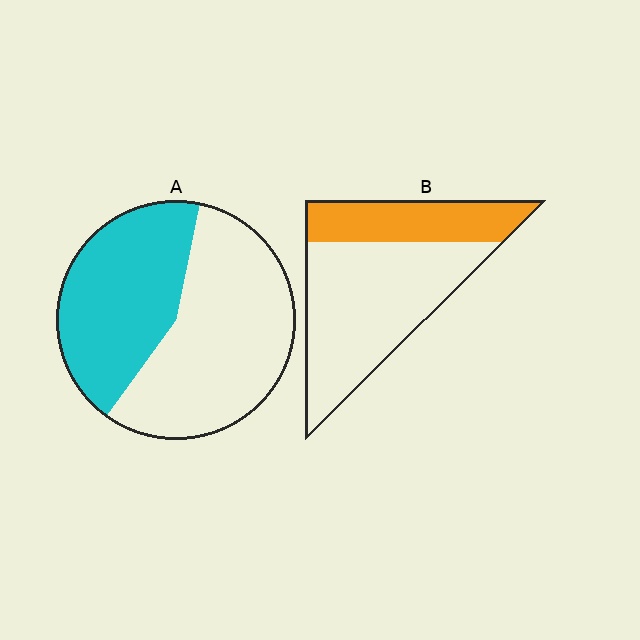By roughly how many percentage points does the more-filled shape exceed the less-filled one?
By roughly 10 percentage points (A over B).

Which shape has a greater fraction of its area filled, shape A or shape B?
Shape A.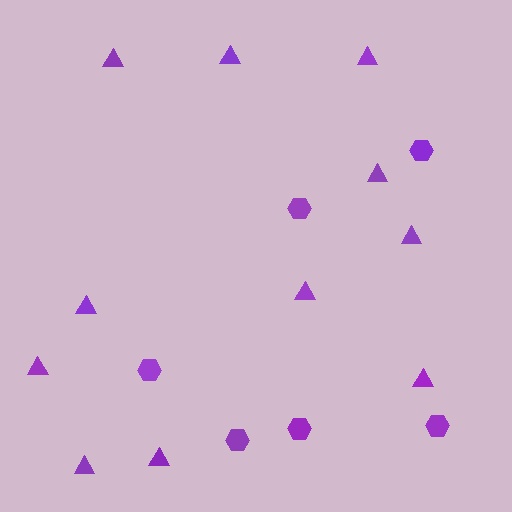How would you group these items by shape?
There are 2 groups: one group of hexagons (6) and one group of triangles (11).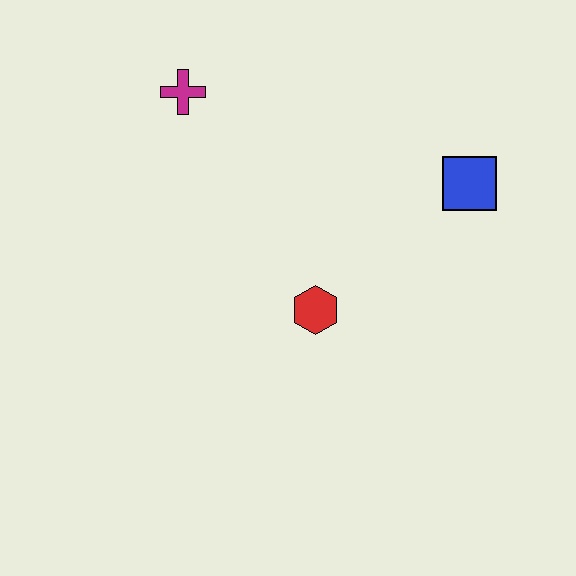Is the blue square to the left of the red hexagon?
No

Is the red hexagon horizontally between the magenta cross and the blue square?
Yes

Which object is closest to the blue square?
The red hexagon is closest to the blue square.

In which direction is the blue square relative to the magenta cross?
The blue square is to the right of the magenta cross.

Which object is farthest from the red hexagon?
The magenta cross is farthest from the red hexagon.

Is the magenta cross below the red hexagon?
No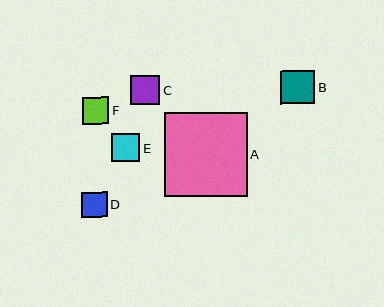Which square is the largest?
Square A is the largest with a size of approximately 83 pixels.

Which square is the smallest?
Square D is the smallest with a size of approximately 26 pixels.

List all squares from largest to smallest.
From largest to smallest: A, B, C, E, F, D.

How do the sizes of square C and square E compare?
Square C and square E are approximately the same size.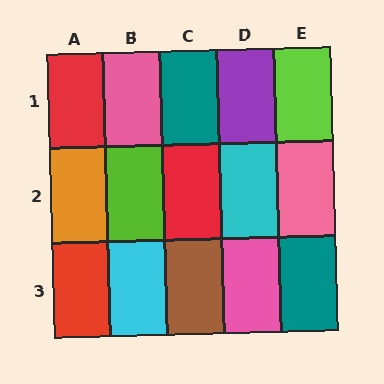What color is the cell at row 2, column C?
Red.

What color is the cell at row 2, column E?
Pink.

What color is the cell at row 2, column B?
Lime.